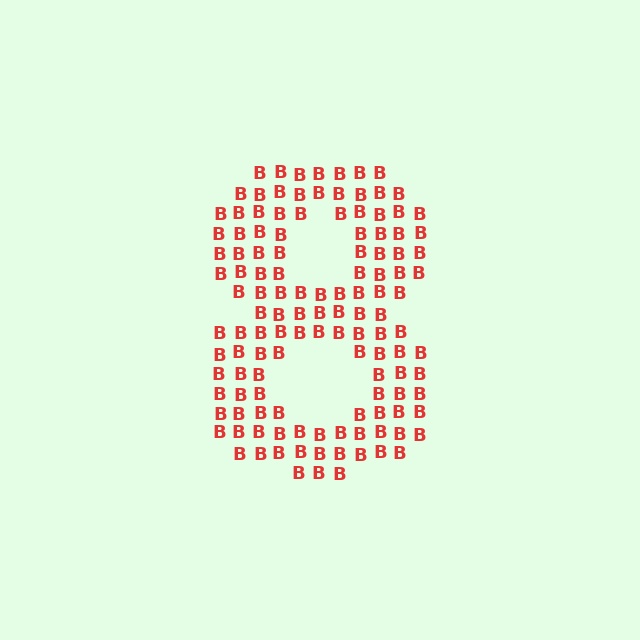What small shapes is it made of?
It is made of small letter B's.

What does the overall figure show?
The overall figure shows the digit 8.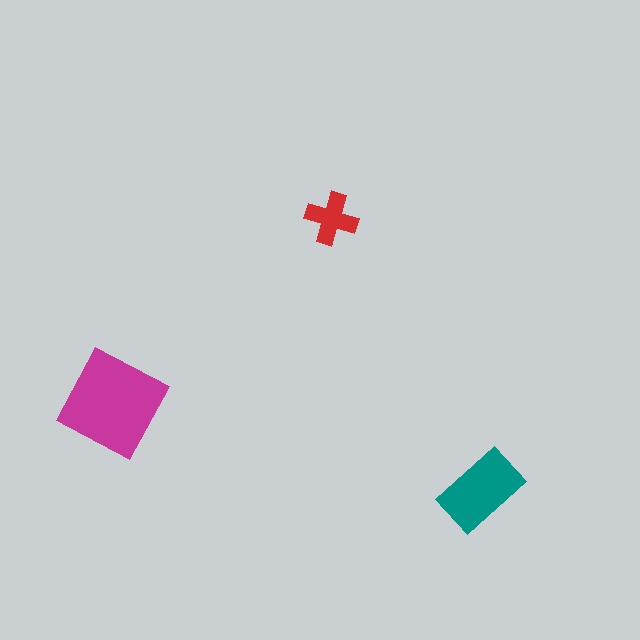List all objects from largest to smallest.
The magenta diamond, the teal rectangle, the red cross.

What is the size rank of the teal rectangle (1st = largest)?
2nd.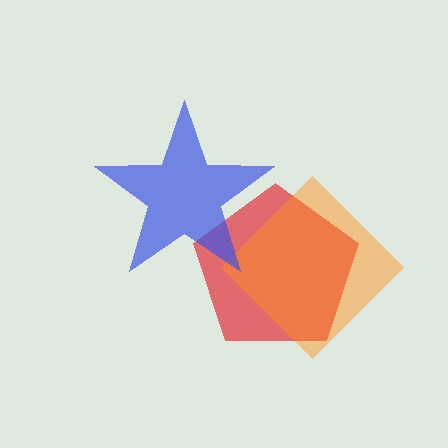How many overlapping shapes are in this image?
There are 3 overlapping shapes in the image.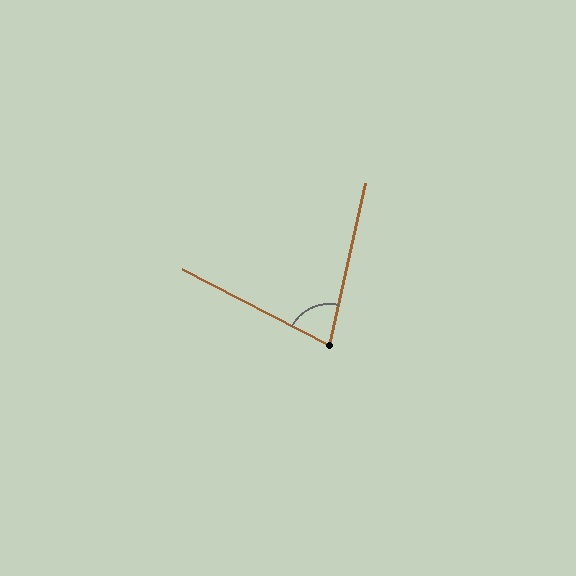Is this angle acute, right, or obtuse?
It is acute.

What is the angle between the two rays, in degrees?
Approximately 75 degrees.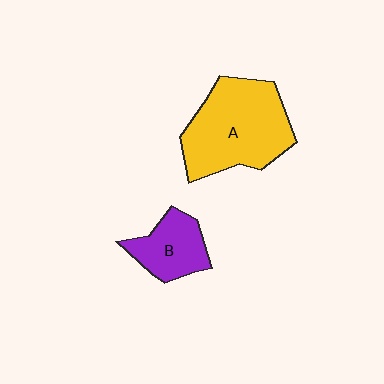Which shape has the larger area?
Shape A (yellow).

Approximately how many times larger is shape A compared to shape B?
Approximately 2.1 times.